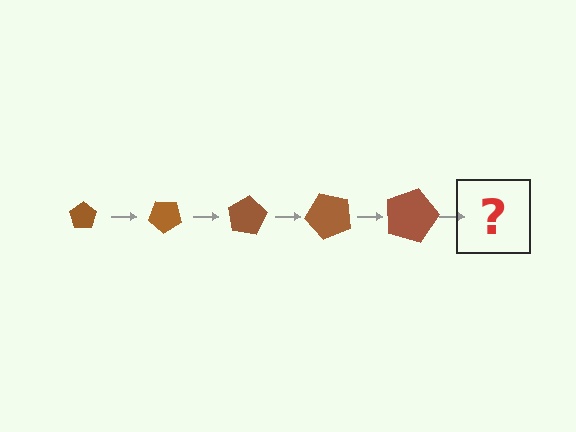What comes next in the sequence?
The next element should be a pentagon, larger than the previous one and rotated 200 degrees from the start.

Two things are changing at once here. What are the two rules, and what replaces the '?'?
The two rules are that the pentagon grows larger each step and it rotates 40 degrees each step. The '?' should be a pentagon, larger than the previous one and rotated 200 degrees from the start.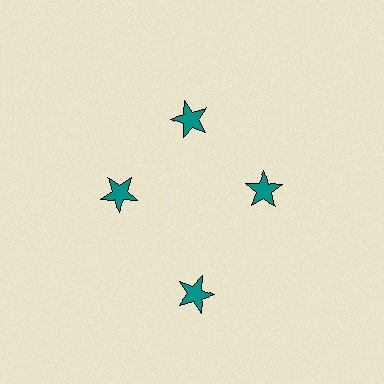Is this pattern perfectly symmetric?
No. The 4 teal stars are arranged in a ring, but one element near the 6 o'clock position is pushed outward from the center, breaking the 4-fold rotational symmetry.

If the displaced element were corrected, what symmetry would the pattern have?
It would have 4-fold rotational symmetry — the pattern would map onto itself every 90 degrees.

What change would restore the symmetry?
The symmetry would be restored by moving it inward, back onto the ring so that all 4 stars sit at equal angles and equal distance from the center.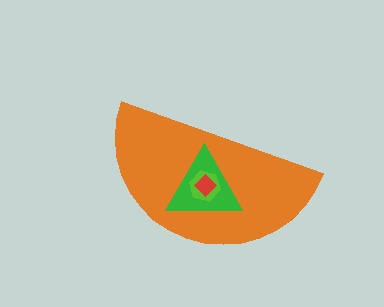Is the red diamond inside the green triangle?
Yes.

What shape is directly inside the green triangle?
The lime hexagon.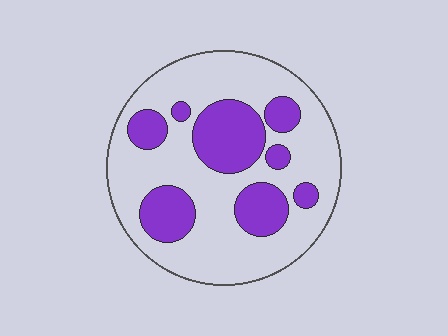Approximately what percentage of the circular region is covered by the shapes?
Approximately 30%.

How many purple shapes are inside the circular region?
8.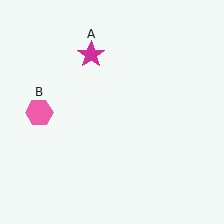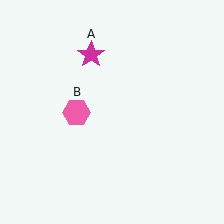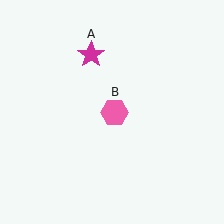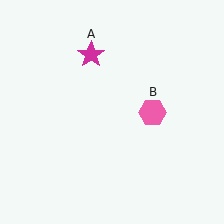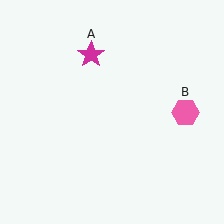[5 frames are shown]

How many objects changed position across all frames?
1 object changed position: pink hexagon (object B).